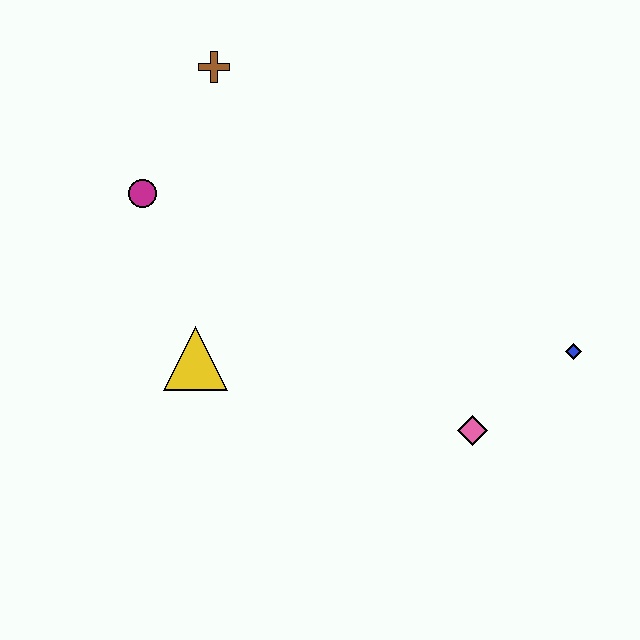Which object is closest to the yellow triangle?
The magenta circle is closest to the yellow triangle.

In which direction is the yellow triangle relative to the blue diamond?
The yellow triangle is to the left of the blue diamond.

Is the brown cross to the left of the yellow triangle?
No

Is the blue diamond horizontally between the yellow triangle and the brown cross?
No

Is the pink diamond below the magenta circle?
Yes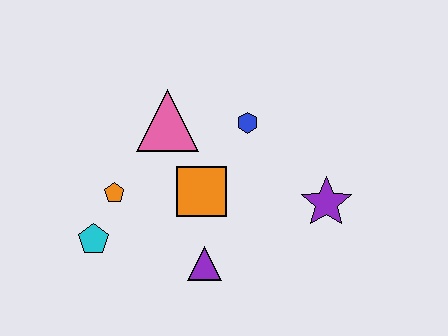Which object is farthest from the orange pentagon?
The purple star is farthest from the orange pentagon.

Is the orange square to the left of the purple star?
Yes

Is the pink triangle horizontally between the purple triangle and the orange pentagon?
Yes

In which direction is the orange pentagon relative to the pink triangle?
The orange pentagon is below the pink triangle.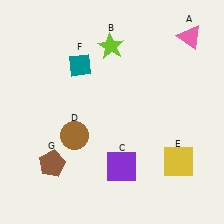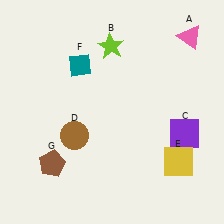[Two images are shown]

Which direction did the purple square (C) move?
The purple square (C) moved right.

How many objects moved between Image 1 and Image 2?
1 object moved between the two images.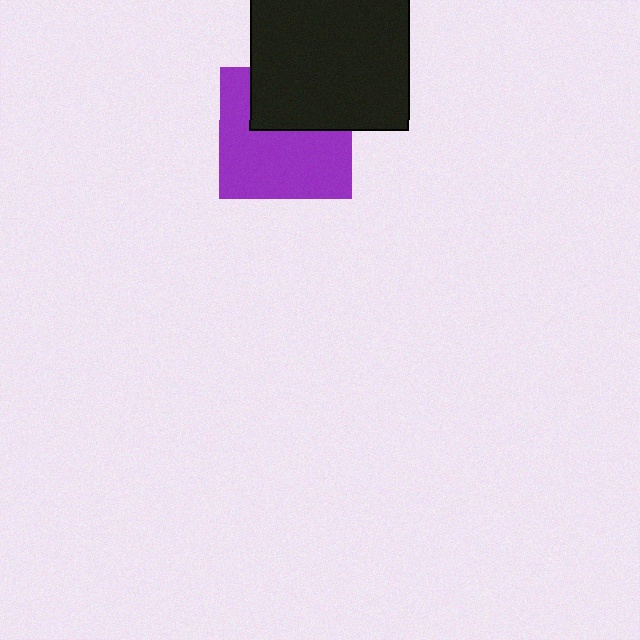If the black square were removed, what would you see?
You would see the complete purple square.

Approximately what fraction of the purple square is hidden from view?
Roughly 37% of the purple square is hidden behind the black square.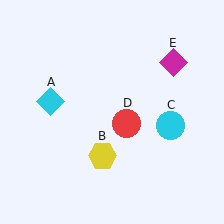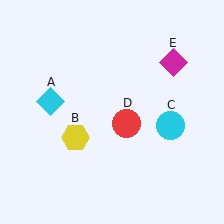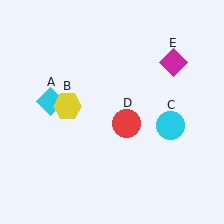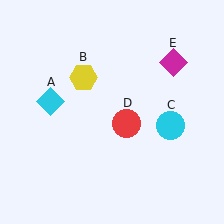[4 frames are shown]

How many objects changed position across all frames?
1 object changed position: yellow hexagon (object B).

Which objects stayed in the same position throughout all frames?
Cyan diamond (object A) and cyan circle (object C) and red circle (object D) and magenta diamond (object E) remained stationary.